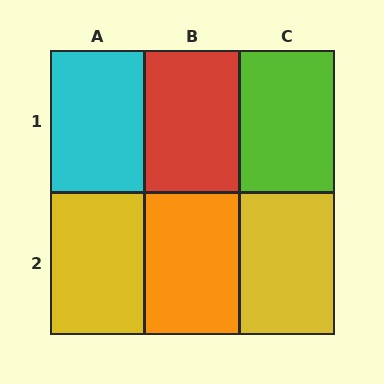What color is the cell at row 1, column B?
Red.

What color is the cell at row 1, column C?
Lime.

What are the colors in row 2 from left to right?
Yellow, orange, yellow.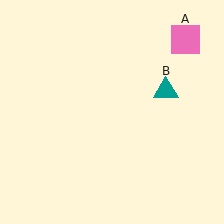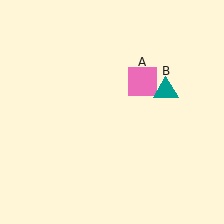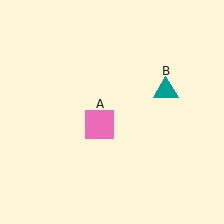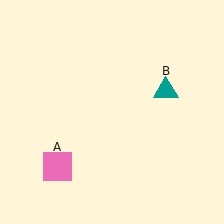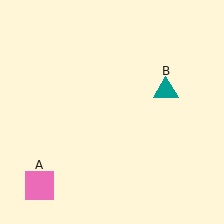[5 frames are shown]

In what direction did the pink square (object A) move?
The pink square (object A) moved down and to the left.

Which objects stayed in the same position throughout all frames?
Teal triangle (object B) remained stationary.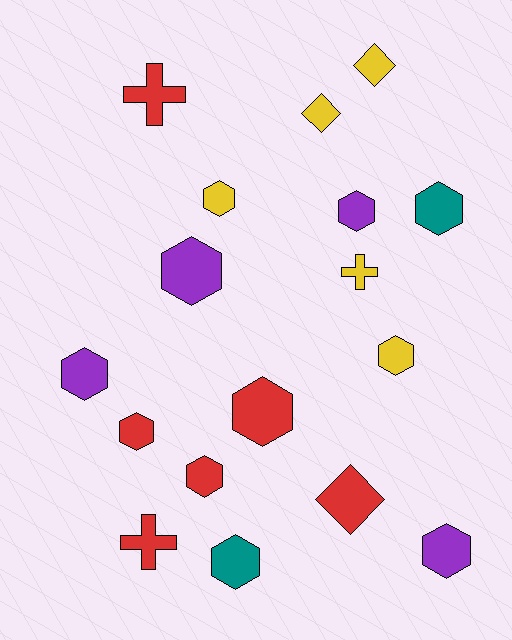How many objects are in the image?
There are 17 objects.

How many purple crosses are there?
There are no purple crosses.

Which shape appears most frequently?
Hexagon, with 11 objects.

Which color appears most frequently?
Red, with 6 objects.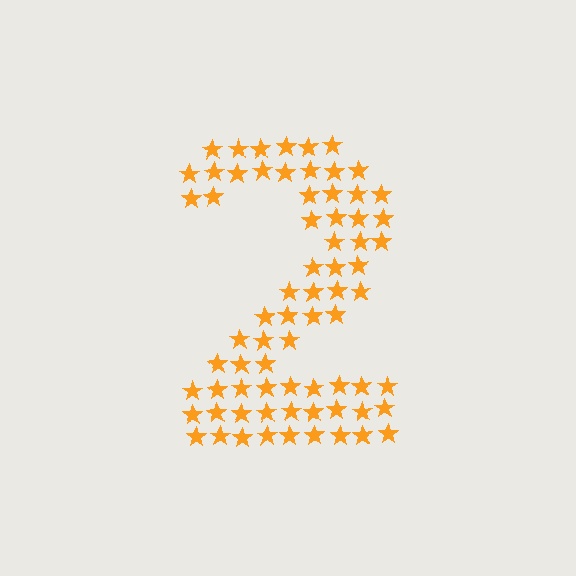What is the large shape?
The large shape is the digit 2.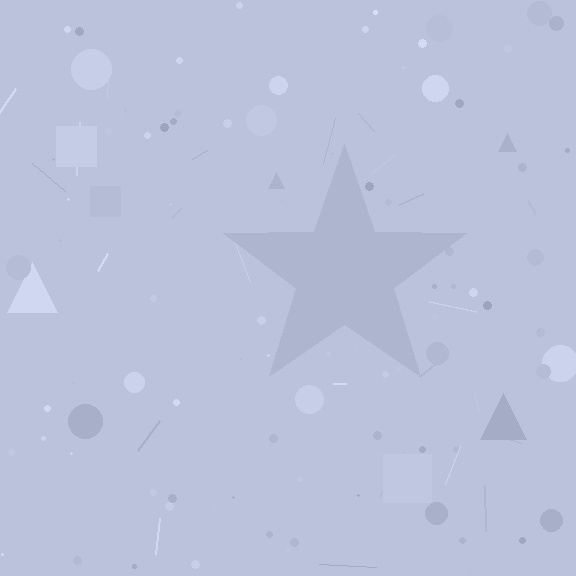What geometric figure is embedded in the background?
A star is embedded in the background.